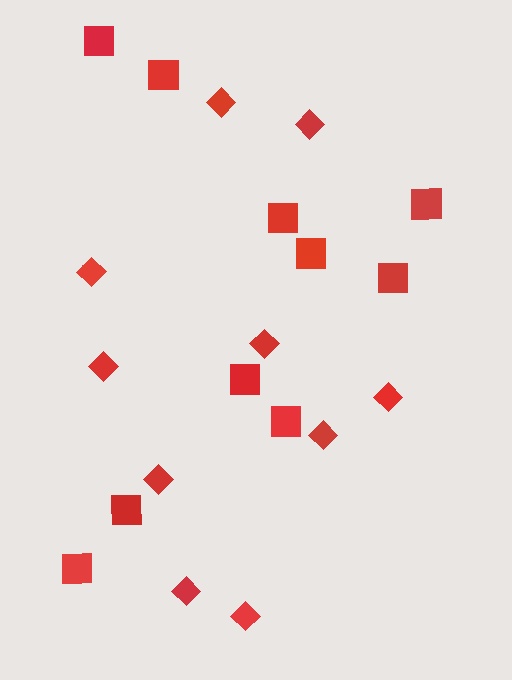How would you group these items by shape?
There are 2 groups: one group of squares (10) and one group of diamonds (10).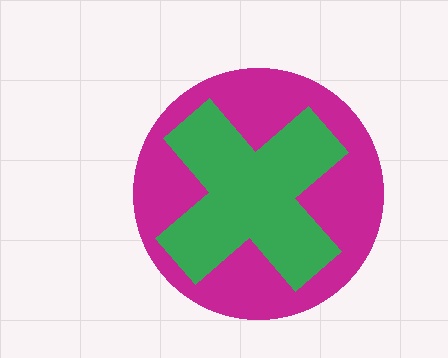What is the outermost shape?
The magenta circle.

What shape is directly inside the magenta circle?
The green cross.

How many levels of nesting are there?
2.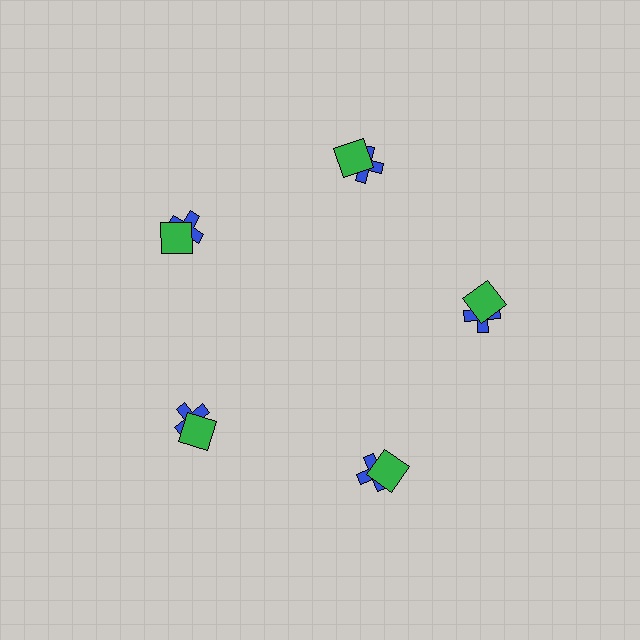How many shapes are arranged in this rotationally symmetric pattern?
There are 10 shapes, arranged in 5 groups of 2.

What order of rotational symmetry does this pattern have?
This pattern has 5-fold rotational symmetry.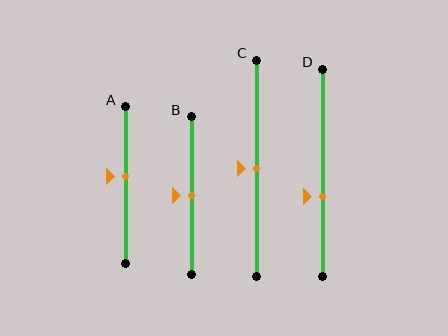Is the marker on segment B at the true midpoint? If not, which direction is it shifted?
Yes, the marker on segment B is at the true midpoint.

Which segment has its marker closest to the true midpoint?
Segment B has its marker closest to the true midpoint.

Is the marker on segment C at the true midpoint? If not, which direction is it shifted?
Yes, the marker on segment C is at the true midpoint.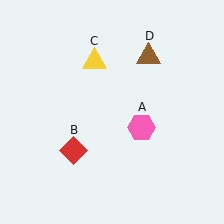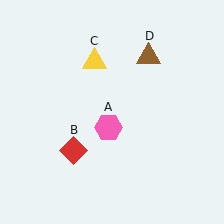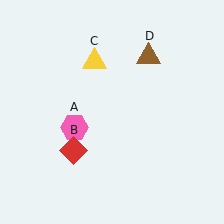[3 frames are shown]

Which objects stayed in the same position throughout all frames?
Red diamond (object B) and yellow triangle (object C) and brown triangle (object D) remained stationary.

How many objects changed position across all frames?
1 object changed position: pink hexagon (object A).